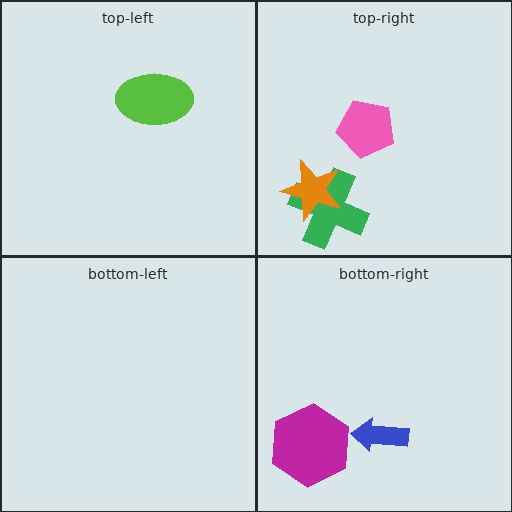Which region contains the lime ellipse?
The top-left region.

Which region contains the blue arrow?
The bottom-right region.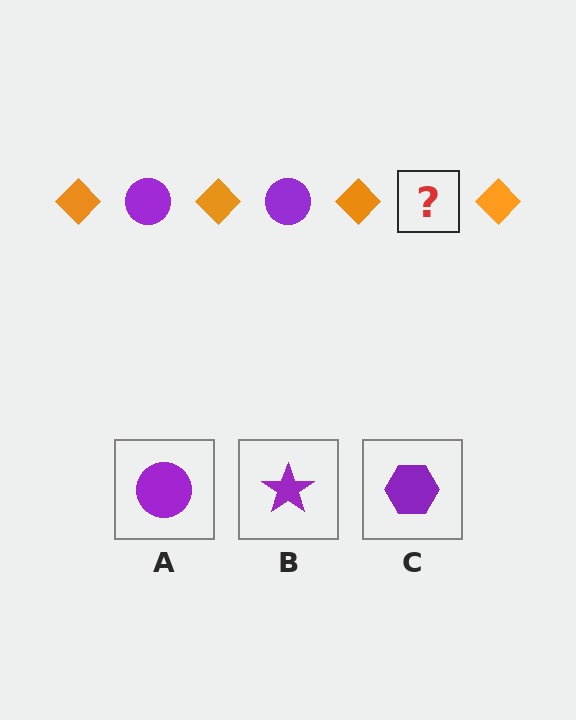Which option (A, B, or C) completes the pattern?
A.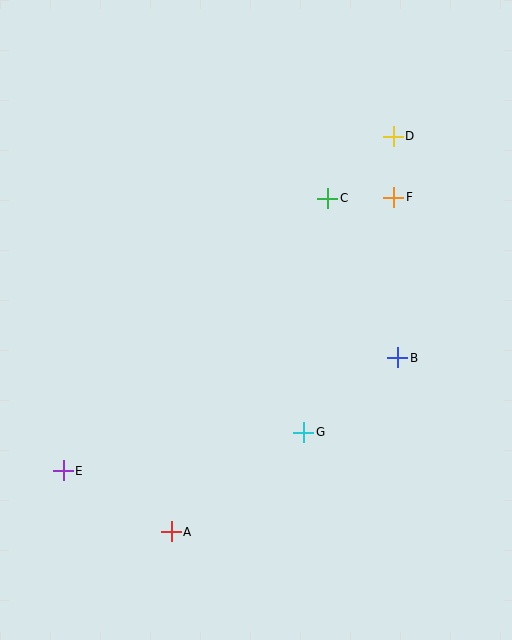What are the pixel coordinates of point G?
Point G is at (304, 432).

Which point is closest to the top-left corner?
Point C is closest to the top-left corner.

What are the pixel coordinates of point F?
Point F is at (394, 197).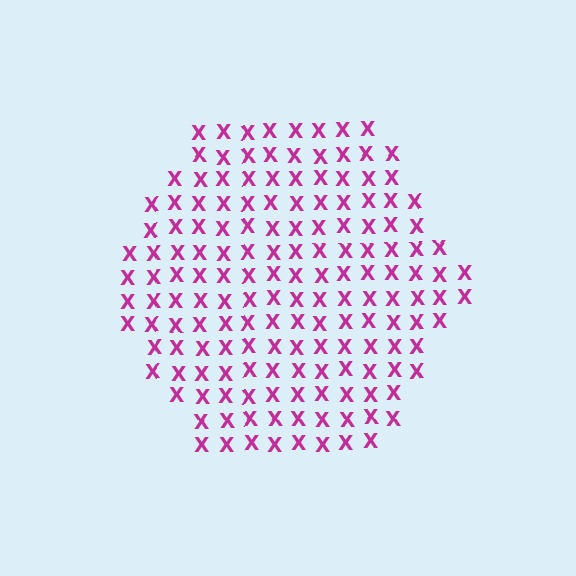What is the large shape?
The large shape is a hexagon.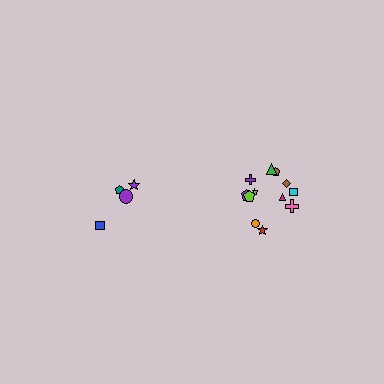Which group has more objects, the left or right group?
The right group.